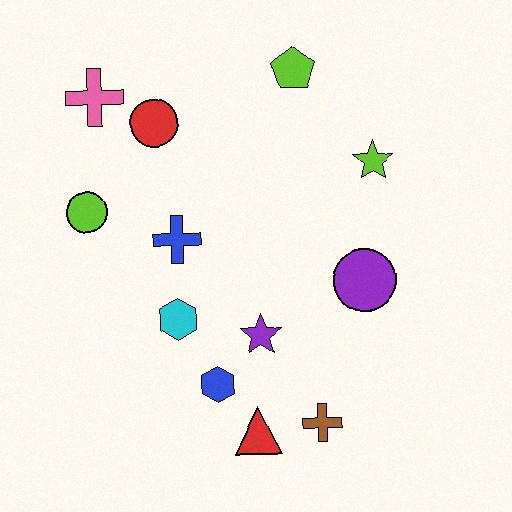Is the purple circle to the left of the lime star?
Yes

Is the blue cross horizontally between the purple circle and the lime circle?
Yes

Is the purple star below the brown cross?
No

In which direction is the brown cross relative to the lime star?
The brown cross is below the lime star.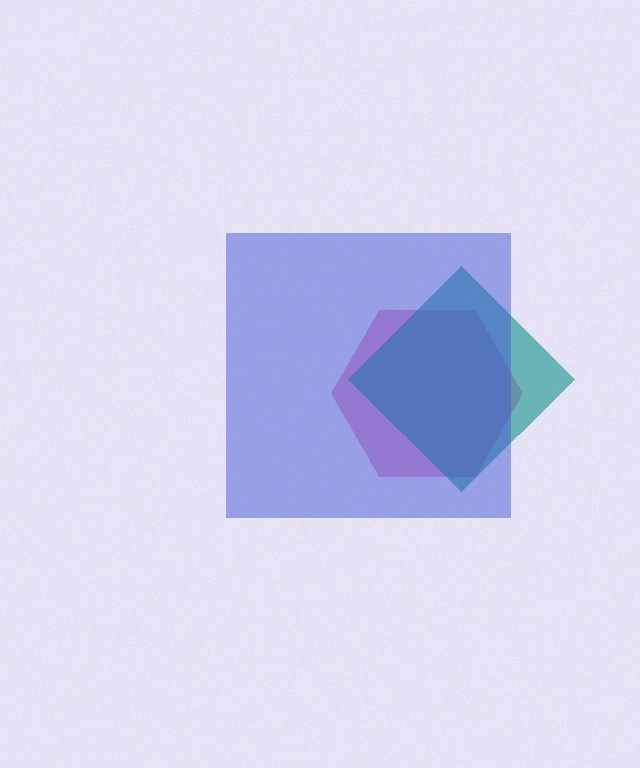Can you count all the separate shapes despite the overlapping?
Yes, there are 3 separate shapes.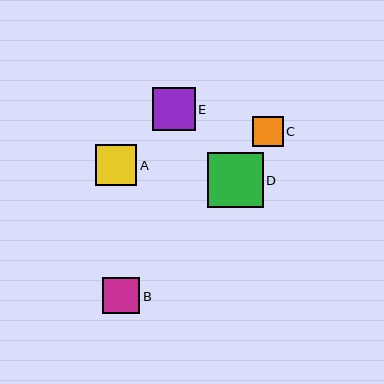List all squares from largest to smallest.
From largest to smallest: D, E, A, B, C.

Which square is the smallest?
Square C is the smallest with a size of approximately 31 pixels.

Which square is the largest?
Square D is the largest with a size of approximately 55 pixels.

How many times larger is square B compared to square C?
Square B is approximately 1.2 times the size of square C.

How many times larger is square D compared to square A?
Square D is approximately 1.4 times the size of square A.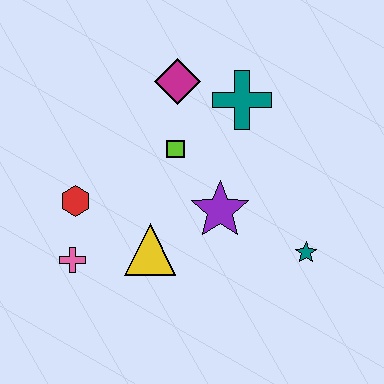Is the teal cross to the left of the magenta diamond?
No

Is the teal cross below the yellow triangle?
No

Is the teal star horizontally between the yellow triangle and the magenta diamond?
No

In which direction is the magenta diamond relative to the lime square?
The magenta diamond is above the lime square.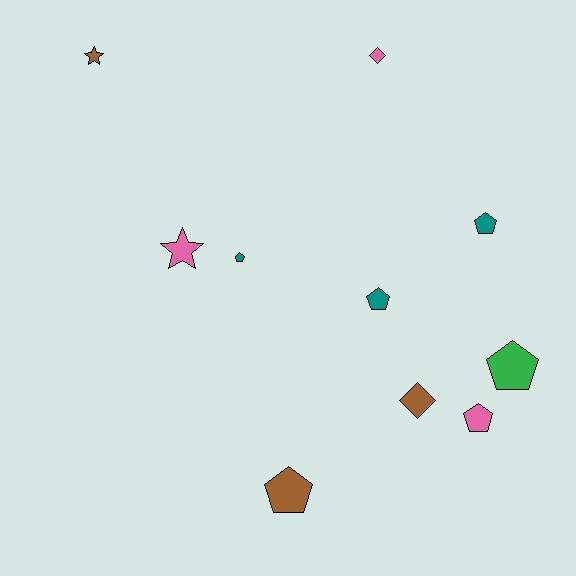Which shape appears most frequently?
Pentagon, with 6 objects.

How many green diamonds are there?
There are no green diamonds.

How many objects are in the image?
There are 10 objects.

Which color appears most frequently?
Teal, with 3 objects.